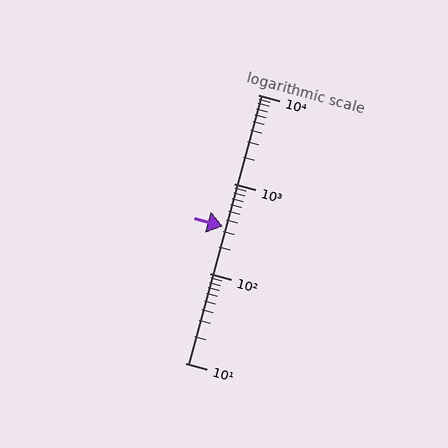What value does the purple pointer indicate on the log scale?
The pointer indicates approximately 340.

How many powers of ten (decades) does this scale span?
The scale spans 3 decades, from 10 to 10000.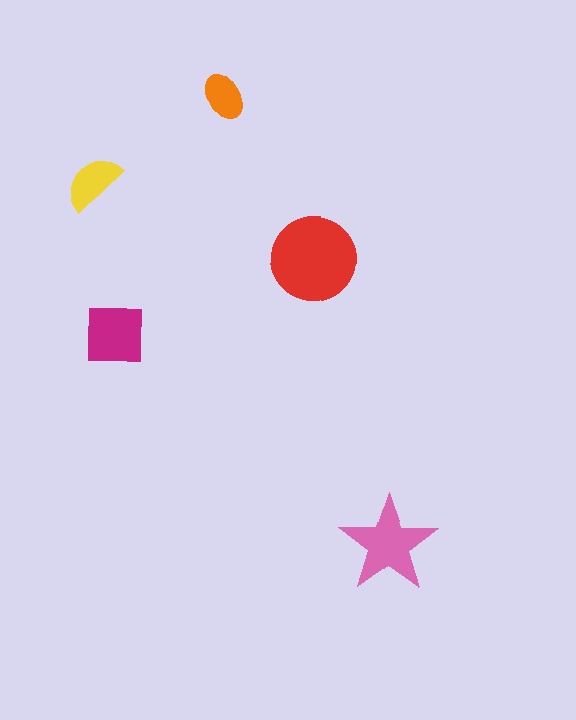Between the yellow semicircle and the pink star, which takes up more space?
The pink star.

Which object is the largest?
The red circle.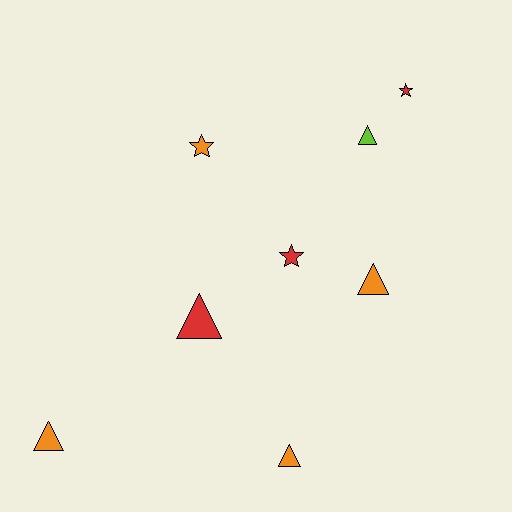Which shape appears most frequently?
Triangle, with 5 objects.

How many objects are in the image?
There are 8 objects.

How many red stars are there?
There are 2 red stars.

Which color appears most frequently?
Orange, with 4 objects.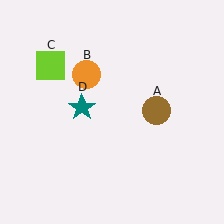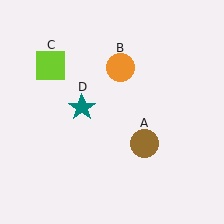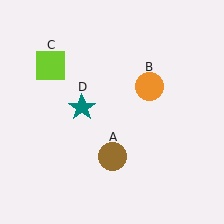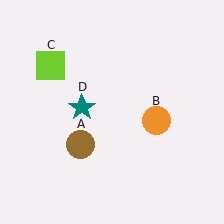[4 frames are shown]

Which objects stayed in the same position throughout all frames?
Lime square (object C) and teal star (object D) remained stationary.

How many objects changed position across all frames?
2 objects changed position: brown circle (object A), orange circle (object B).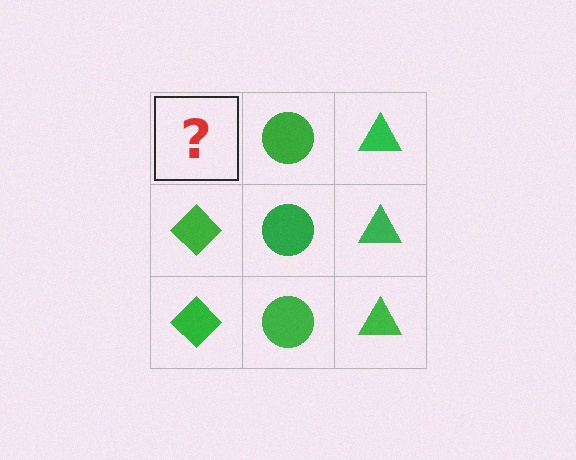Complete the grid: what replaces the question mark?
The question mark should be replaced with a green diamond.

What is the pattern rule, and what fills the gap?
The rule is that each column has a consistent shape. The gap should be filled with a green diamond.